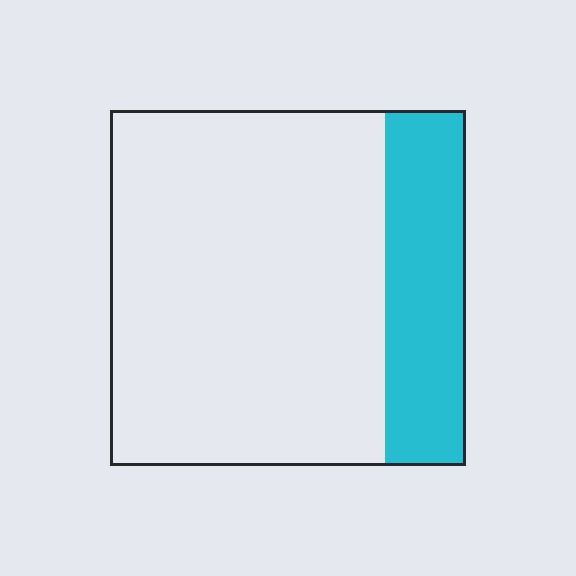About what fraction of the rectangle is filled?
About one quarter (1/4).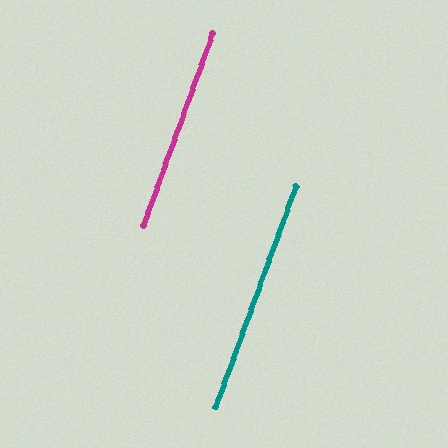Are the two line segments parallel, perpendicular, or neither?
Parallel — their directions differ by only 0.1°.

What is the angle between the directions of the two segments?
Approximately 0 degrees.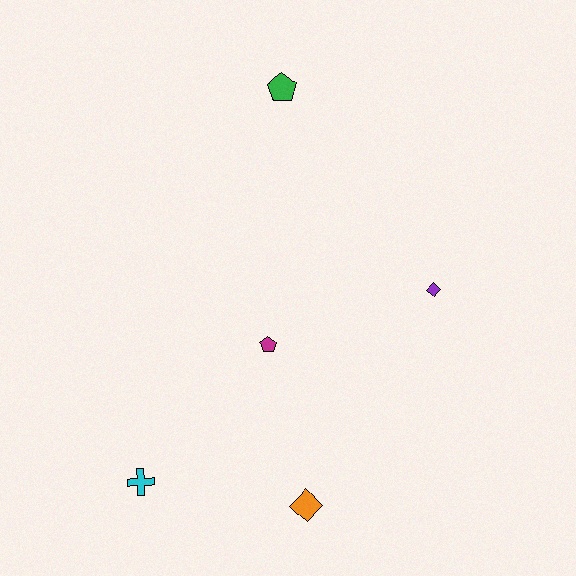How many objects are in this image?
There are 5 objects.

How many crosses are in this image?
There is 1 cross.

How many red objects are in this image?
There are no red objects.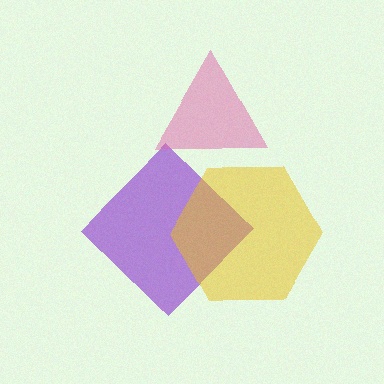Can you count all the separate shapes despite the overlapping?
Yes, there are 3 separate shapes.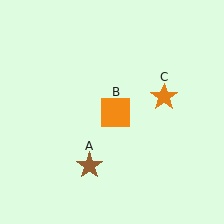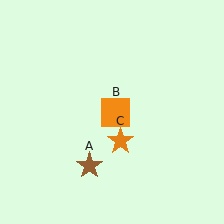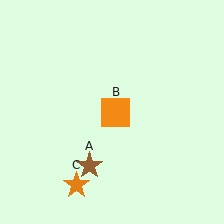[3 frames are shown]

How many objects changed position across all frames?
1 object changed position: orange star (object C).